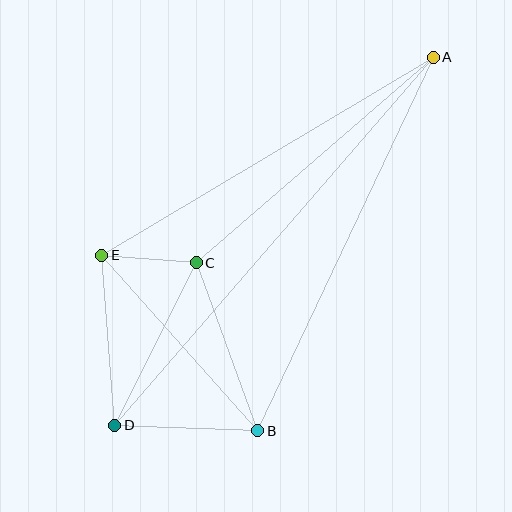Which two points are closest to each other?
Points C and E are closest to each other.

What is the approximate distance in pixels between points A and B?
The distance between A and B is approximately 413 pixels.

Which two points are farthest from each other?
Points A and D are farthest from each other.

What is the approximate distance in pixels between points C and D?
The distance between C and D is approximately 182 pixels.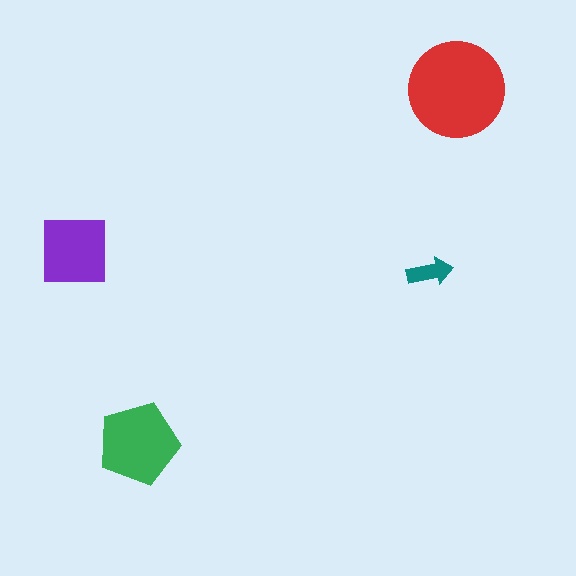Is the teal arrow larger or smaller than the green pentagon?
Smaller.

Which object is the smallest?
The teal arrow.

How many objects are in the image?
There are 4 objects in the image.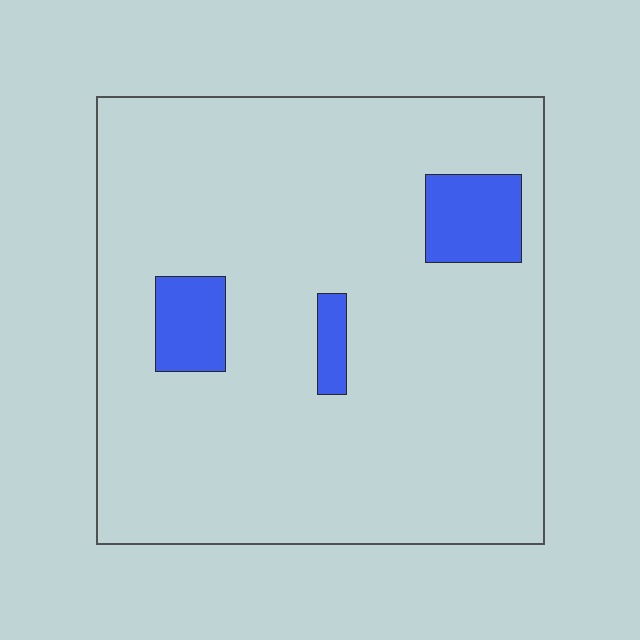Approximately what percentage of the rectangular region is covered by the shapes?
Approximately 10%.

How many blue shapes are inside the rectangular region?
3.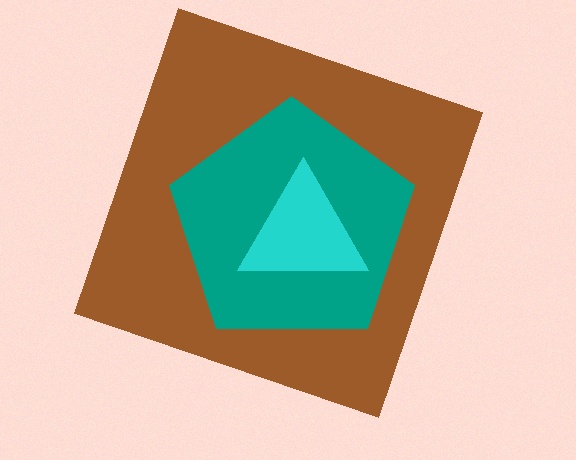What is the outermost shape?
The brown square.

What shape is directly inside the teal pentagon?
The cyan triangle.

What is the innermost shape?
The cyan triangle.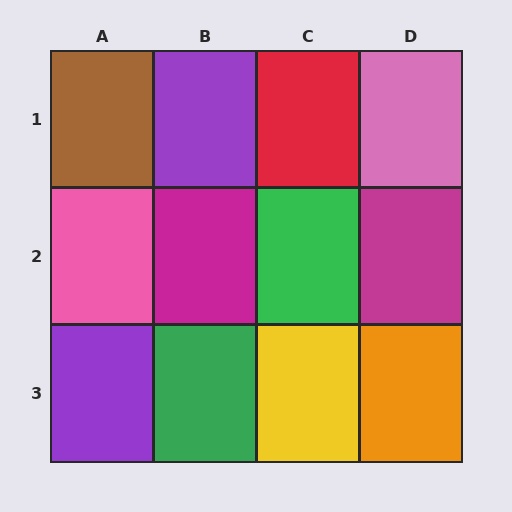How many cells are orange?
1 cell is orange.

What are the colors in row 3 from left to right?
Purple, green, yellow, orange.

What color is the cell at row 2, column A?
Pink.